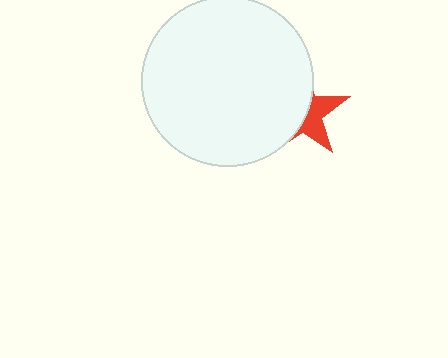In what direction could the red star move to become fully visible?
The red star could move right. That would shift it out from behind the white circle entirely.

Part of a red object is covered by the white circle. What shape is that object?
It is a star.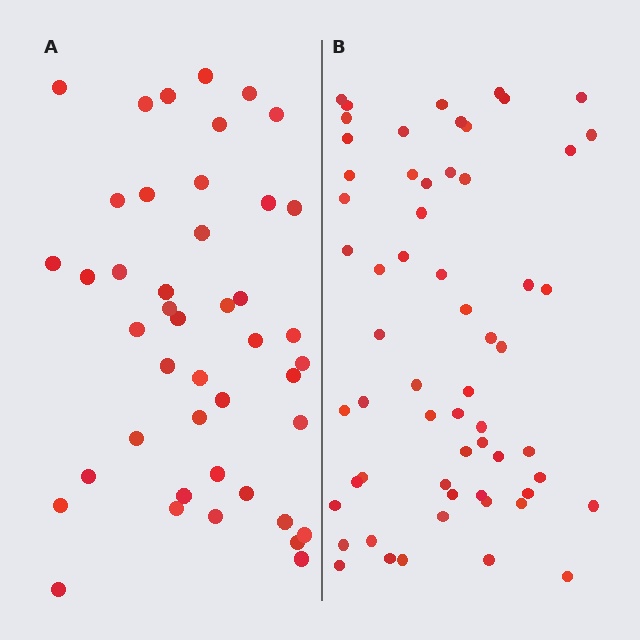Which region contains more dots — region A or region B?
Region B (the right region) has more dots.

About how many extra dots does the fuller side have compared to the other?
Region B has approximately 15 more dots than region A.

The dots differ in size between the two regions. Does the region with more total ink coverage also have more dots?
No. Region A has more total ink coverage because its dots are larger, but region B actually contains more individual dots. Total area can be misleading — the number of items is what matters here.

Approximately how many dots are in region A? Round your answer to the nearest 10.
About 40 dots. (The exact count is 44, which rounds to 40.)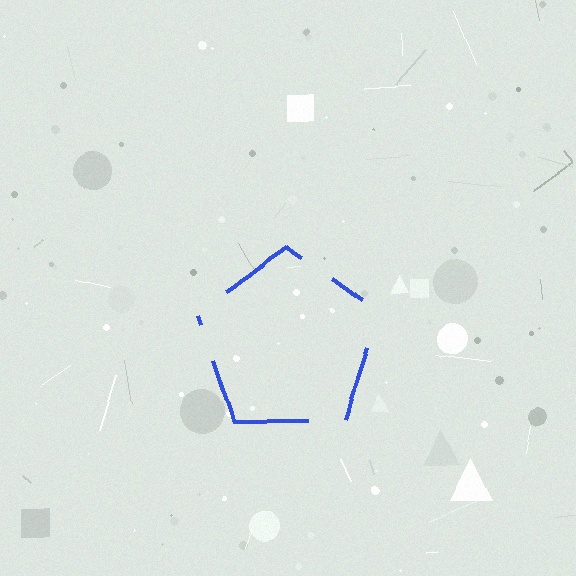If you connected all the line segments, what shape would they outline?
They would outline a pentagon.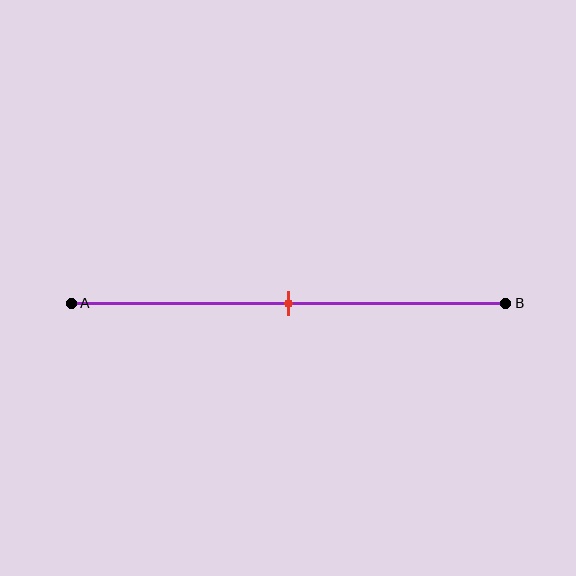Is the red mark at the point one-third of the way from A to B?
No, the mark is at about 50% from A, not at the 33% one-third point.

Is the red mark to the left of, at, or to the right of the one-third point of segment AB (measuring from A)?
The red mark is to the right of the one-third point of segment AB.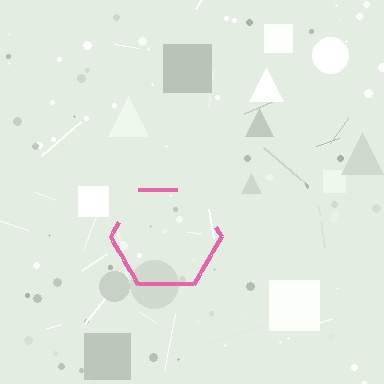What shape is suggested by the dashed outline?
The dashed outline suggests a hexagon.